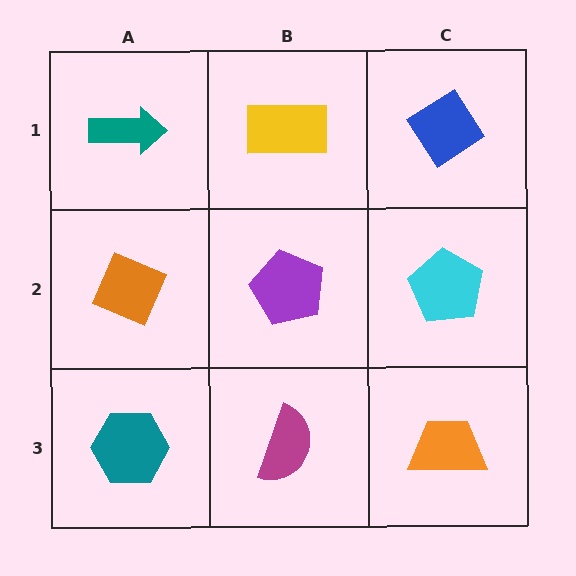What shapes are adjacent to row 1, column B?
A purple pentagon (row 2, column B), a teal arrow (row 1, column A), a blue diamond (row 1, column C).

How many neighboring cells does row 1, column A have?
2.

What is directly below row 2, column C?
An orange trapezoid.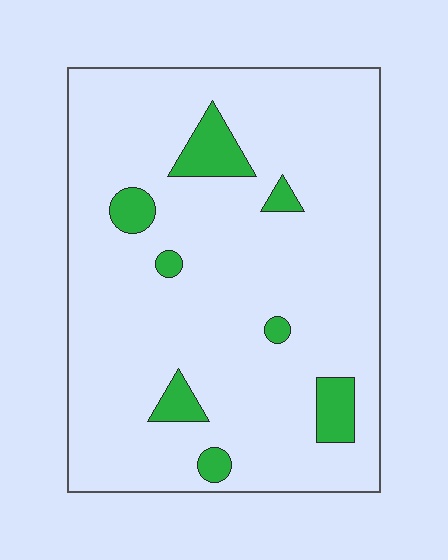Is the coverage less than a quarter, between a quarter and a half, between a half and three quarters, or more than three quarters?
Less than a quarter.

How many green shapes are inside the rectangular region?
8.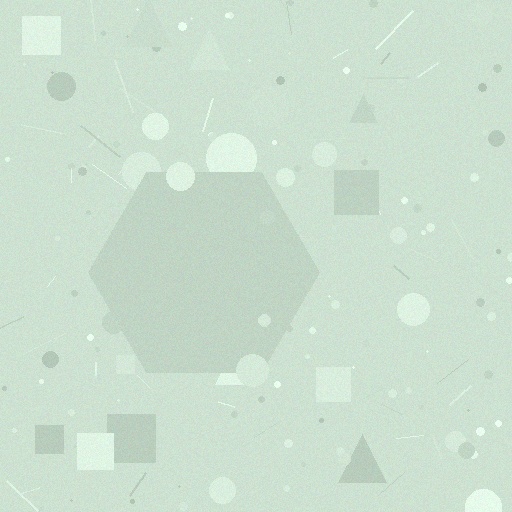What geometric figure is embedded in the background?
A hexagon is embedded in the background.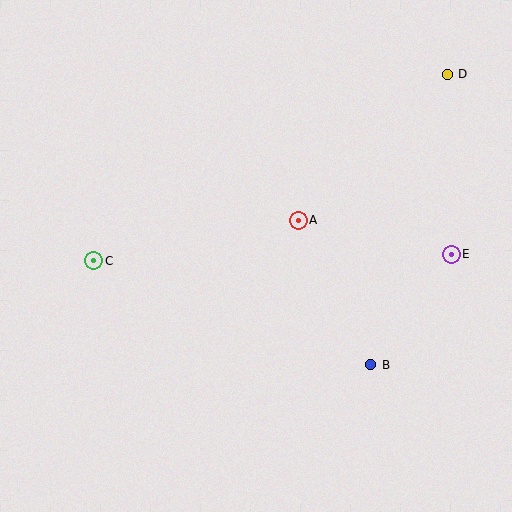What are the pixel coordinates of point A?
Point A is at (298, 220).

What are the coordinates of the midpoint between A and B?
The midpoint between A and B is at (335, 292).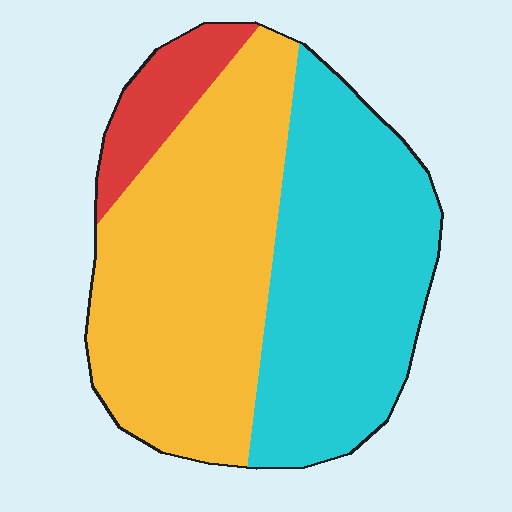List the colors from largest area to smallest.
From largest to smallest: yellow, cyan, red.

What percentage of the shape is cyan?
Cyan takes up about two fifths (2/5) of the shape.